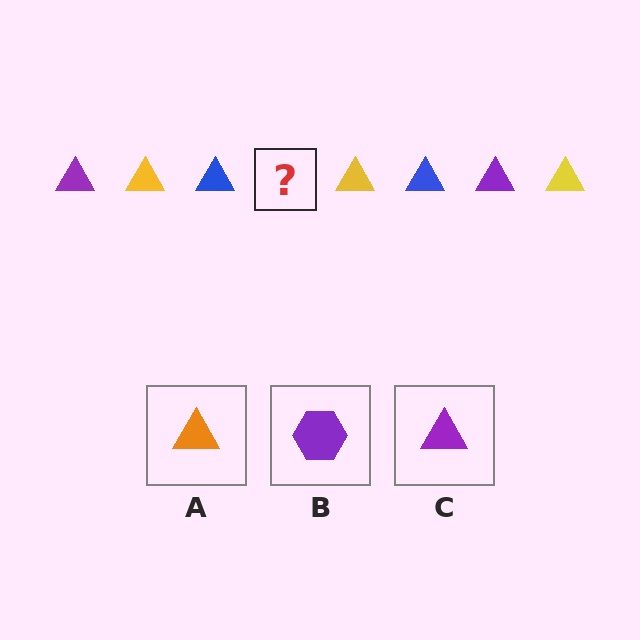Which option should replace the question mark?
Option C.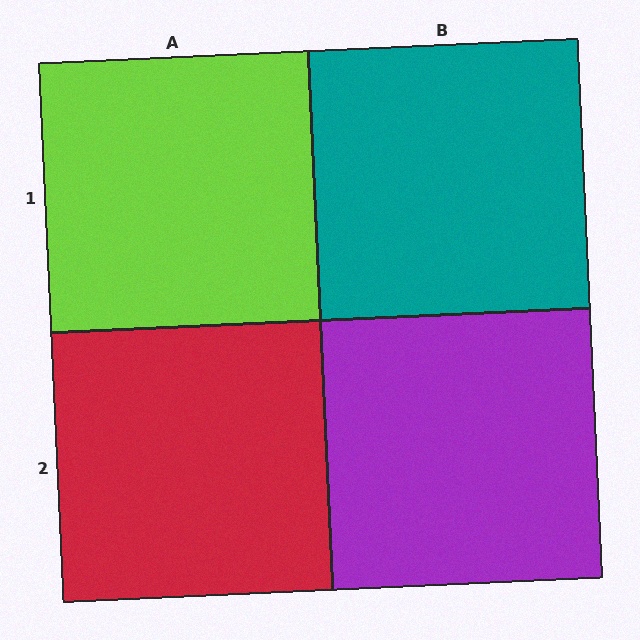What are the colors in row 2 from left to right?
Red, purple.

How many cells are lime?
1 cell is lime.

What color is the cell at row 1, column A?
Lime.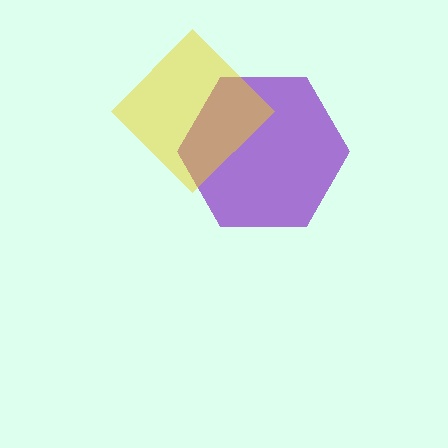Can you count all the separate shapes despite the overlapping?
Yes, there are 2 separate shapes.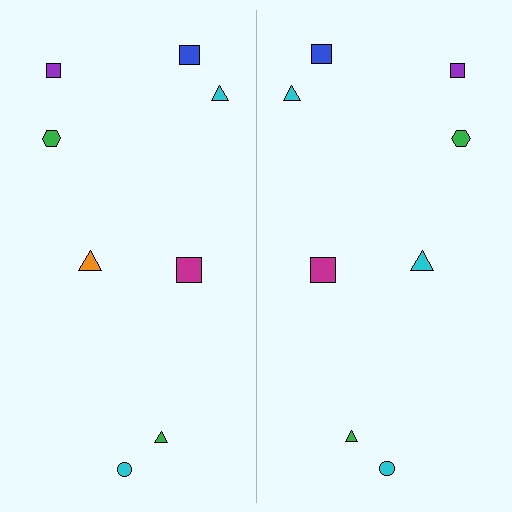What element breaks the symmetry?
The cyan triangle on the right side breaks the symmetry — its mirror counterpart is orange.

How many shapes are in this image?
There are 16 shapes in this image.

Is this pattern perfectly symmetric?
No, the pattern is not perfectly symmetric. The cyan triangle on the right side breaks the symmetry — its mirror counterpart is orange.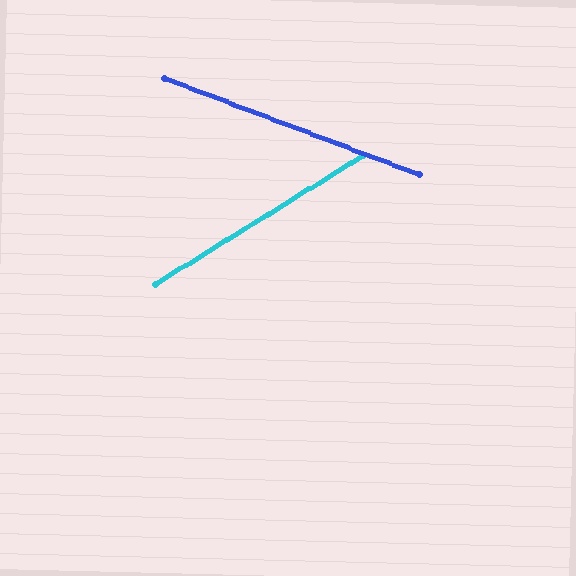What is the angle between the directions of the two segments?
Approximately 53 degrees.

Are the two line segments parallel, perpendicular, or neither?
Neither parallel nor perpendicular — they differ by about 53°.